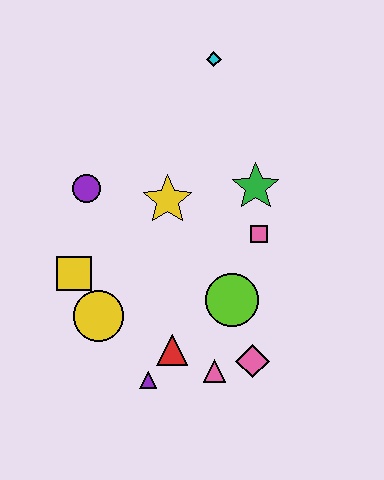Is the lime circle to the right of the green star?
No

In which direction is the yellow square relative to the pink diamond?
The yellow square is to the left of the pink diamond.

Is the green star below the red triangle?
No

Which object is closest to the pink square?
The green star is closest to the pink square.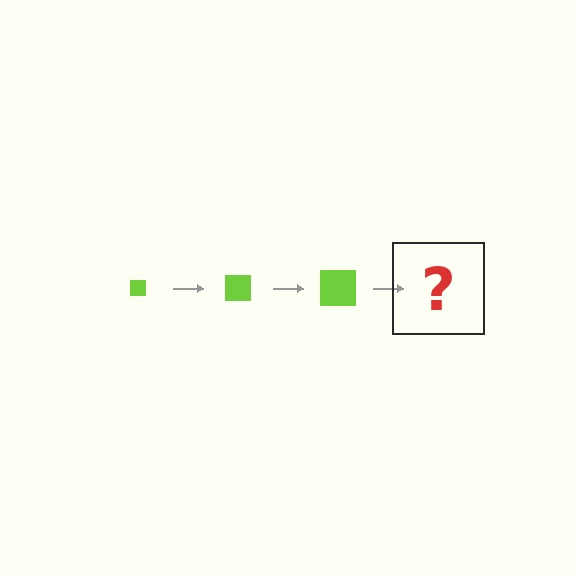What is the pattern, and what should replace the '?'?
The pattern is that the square gets progressively larger each step. The '?' should be a lime square, larger than the previous one.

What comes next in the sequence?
The next element should be a lime square, larger than the previous one.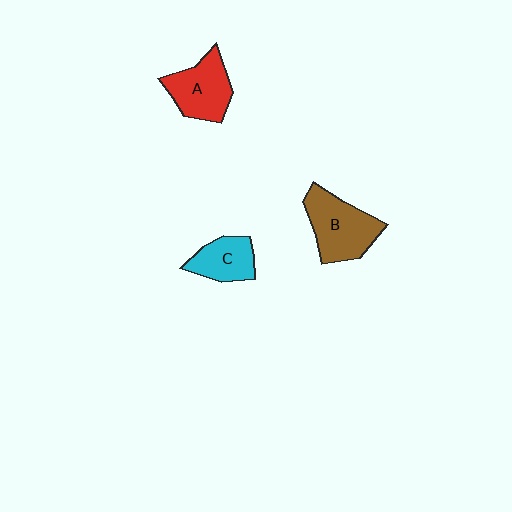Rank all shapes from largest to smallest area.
From largest to smallest: B (brown), A (red), C (cyan).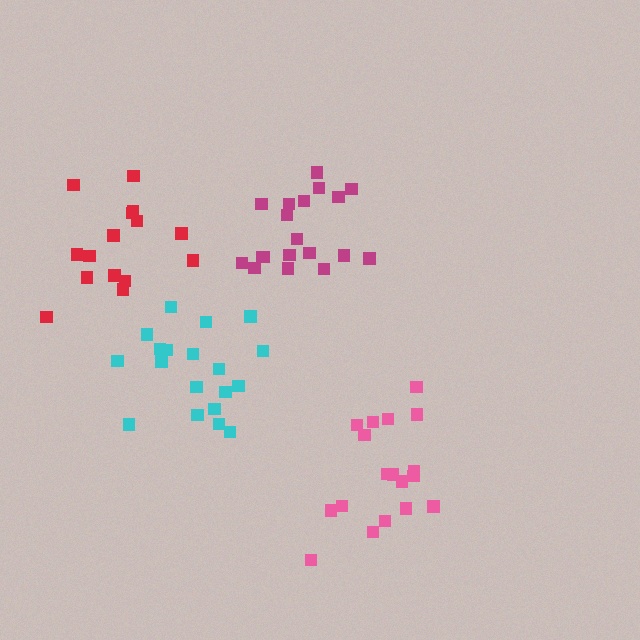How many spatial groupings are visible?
There are 4 spatial groupings.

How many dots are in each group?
Group 1: 19 dots, Group 2: 15 dots, Group 3: 18 dots, Group 4: 19 dots (71 total).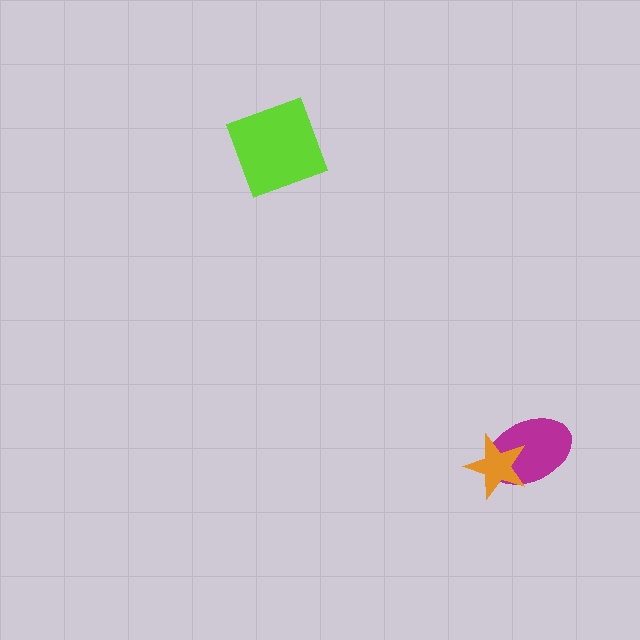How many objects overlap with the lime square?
0 objects overlap with the lime square.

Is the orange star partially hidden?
No, no other shape covers it.